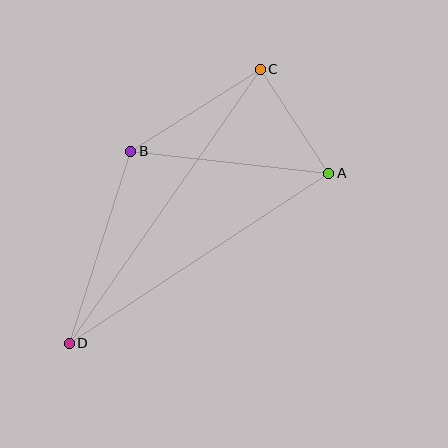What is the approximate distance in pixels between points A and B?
The distance between A and B is approximately 199 pixels.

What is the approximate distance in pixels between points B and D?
The distance between B and D is approximately 202 pixels.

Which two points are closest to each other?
Points A and C are closest to each other.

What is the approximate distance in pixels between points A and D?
The distance between A and D is approximately 310 pixels.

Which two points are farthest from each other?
Points C and D are farthest from each other.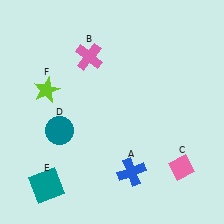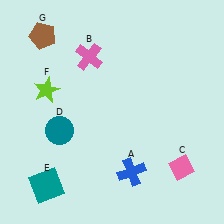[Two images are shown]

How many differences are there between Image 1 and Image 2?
There is 1 difference between the two images.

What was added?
A brown pentagon (G) was added in Image 2.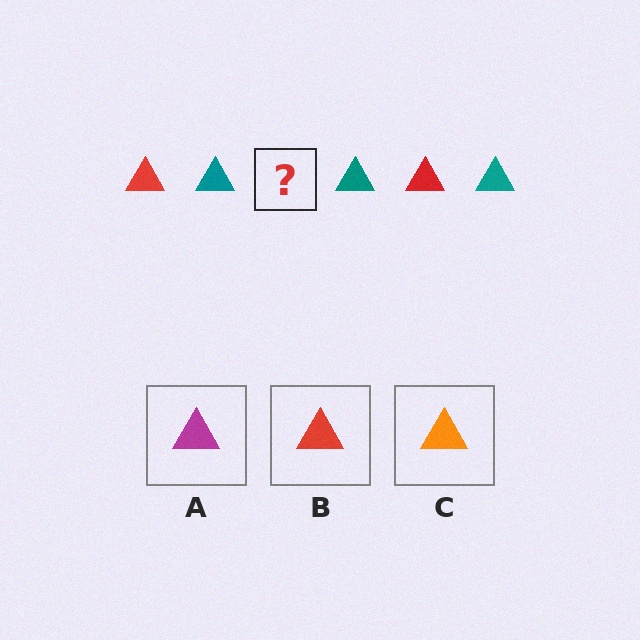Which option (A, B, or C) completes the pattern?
B.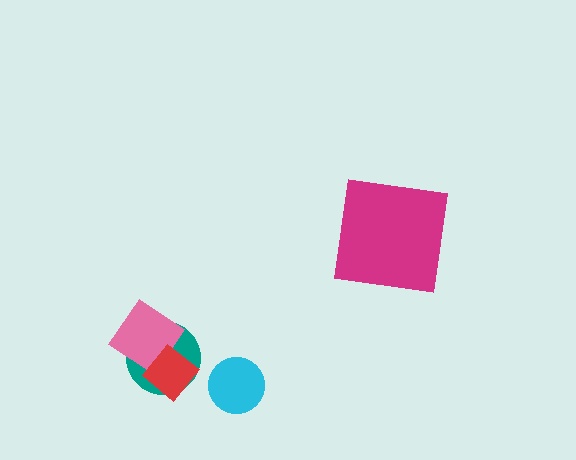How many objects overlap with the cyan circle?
0 objects overlap with the cyan circle.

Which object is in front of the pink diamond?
The red diamond is in front of the pink diamond.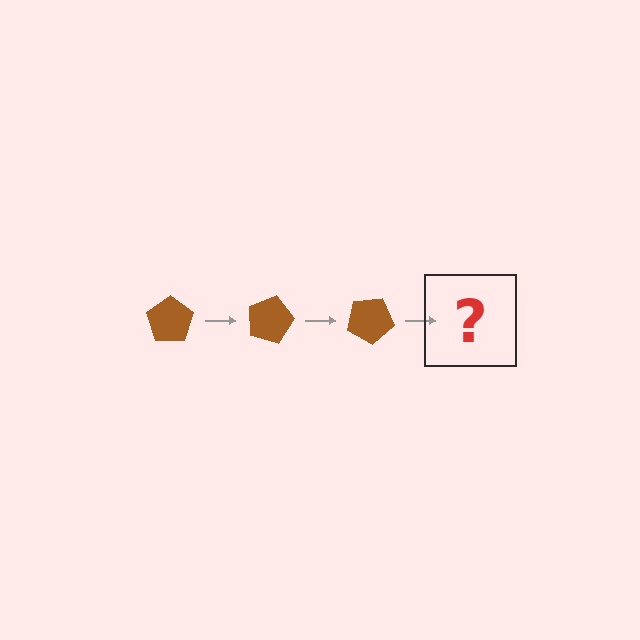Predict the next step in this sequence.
The next step is a brown pentagon rotated 45 degrees.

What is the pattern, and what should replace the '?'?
The pattern is that the pentagon rotates 15 degrees each step. The '?' should be a brown pentagon rotated 45 degrees.